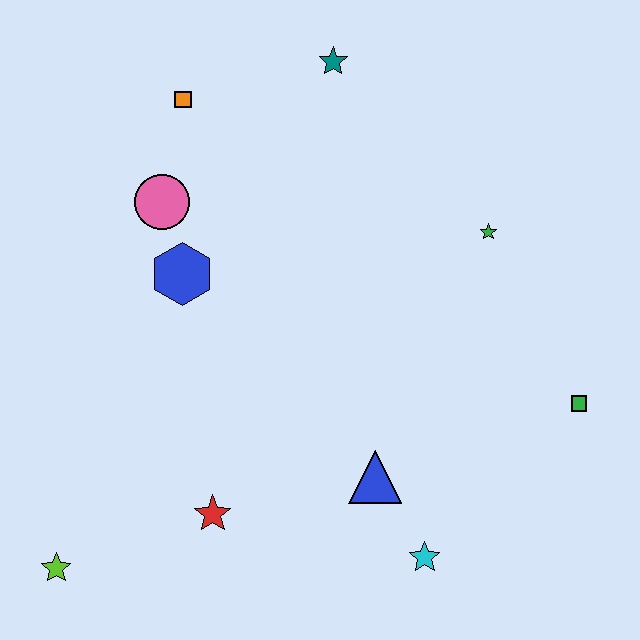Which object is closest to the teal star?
The orange square is closest to the teal star.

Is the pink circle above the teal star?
No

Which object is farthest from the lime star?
The teal star is farthest from the lime star.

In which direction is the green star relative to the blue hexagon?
The green star is to the right of the blue hexagon.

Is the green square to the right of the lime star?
Yes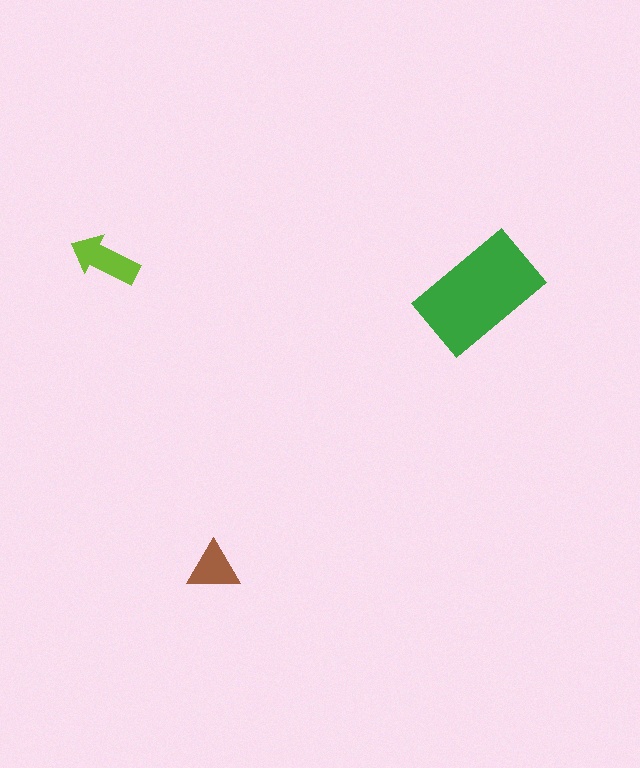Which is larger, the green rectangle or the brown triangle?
The green rectangle.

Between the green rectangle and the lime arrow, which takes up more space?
The green rectangle.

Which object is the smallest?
The brown triangle.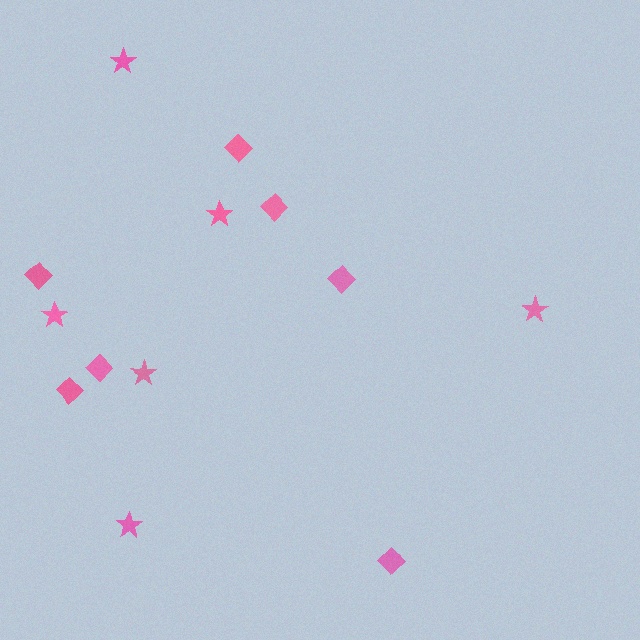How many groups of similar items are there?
There are 2 groups: one group of stars (6) and one group of diamonds (7).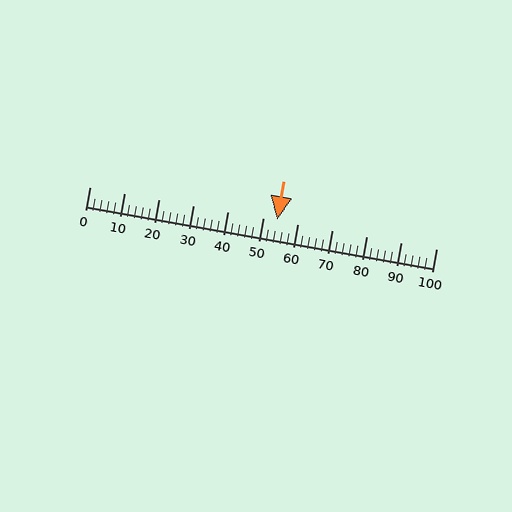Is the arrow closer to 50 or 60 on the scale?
The arrow is closer to 50.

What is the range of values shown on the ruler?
The ruler shows values from 0 to 100.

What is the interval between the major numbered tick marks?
The major tick marks are spaced 10 units apart.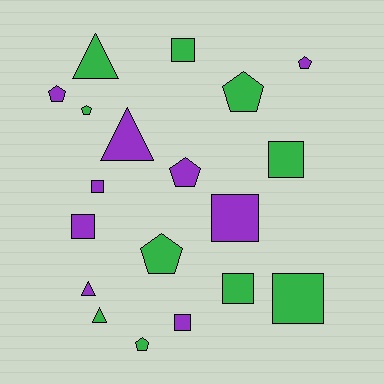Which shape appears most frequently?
Square, with 8 objects.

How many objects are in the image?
There are 19 objects.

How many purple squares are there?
There are 4 purple squares.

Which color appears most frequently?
Green, with 10 objects.